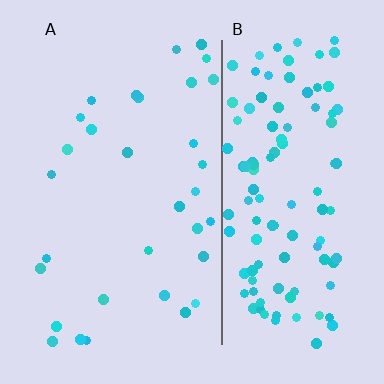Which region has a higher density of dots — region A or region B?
B (the right).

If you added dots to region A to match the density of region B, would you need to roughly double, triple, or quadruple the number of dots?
Approximately quadruple.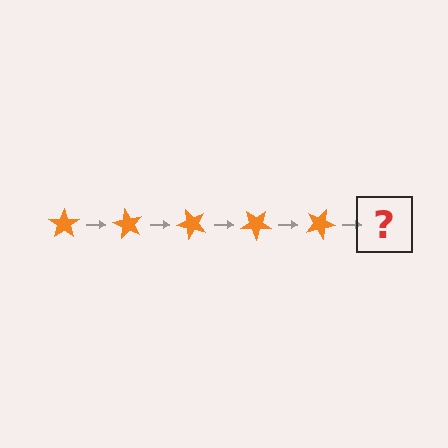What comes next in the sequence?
The next element should be an orange star rotated 300 degrees.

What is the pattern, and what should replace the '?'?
The pattern is that the star rotates 60 degrees each step. The '?' should be an orange star rotated 300 degrees.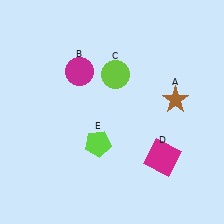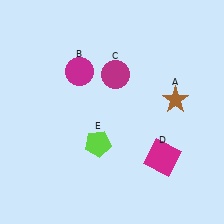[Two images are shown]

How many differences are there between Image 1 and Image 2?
There is 1 difference between the two images.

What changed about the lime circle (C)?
In Image 1, C is lime. In Image 2, it changed to magenta.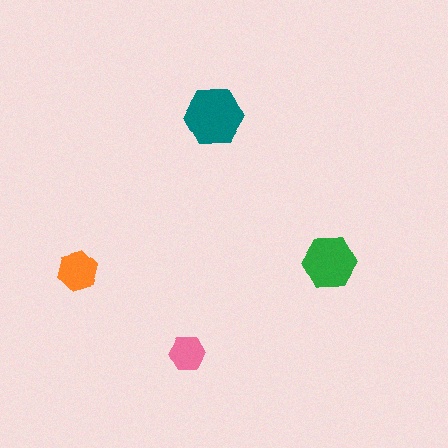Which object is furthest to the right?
The green hexagon is rightmost.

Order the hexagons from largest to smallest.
the teal one, the green one, the orange one, the pink one.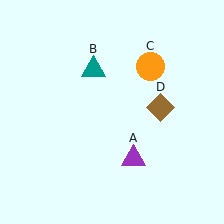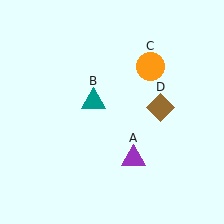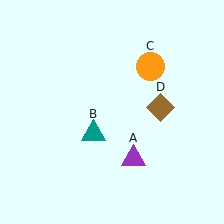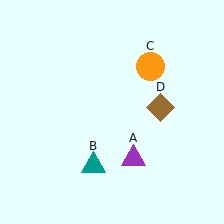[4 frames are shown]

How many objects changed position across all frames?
1 object changed position: teal triangle (object B).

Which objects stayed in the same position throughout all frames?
Purple triangle (object A) and orange circle (object C) and brown diamond (object D) remained stationary.